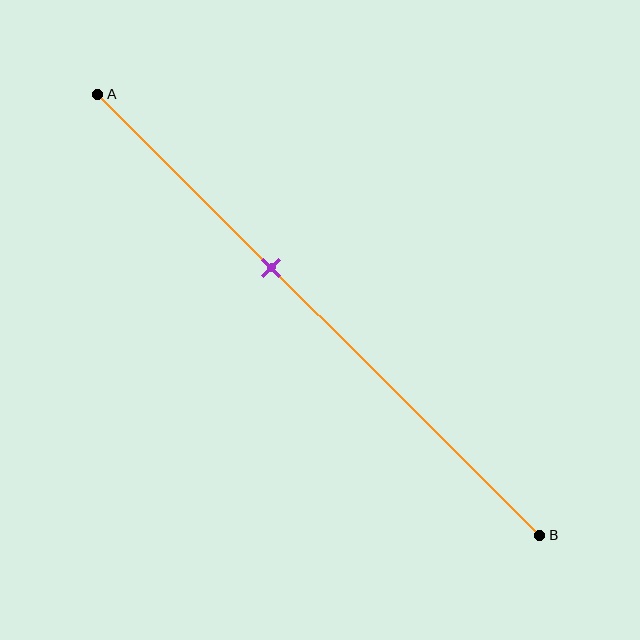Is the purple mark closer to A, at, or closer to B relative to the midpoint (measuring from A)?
The purple mark is closer to point A than the midpoint of segment AB.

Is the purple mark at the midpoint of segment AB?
No, the mark is at about 40% from A, not at the 50% midpoint.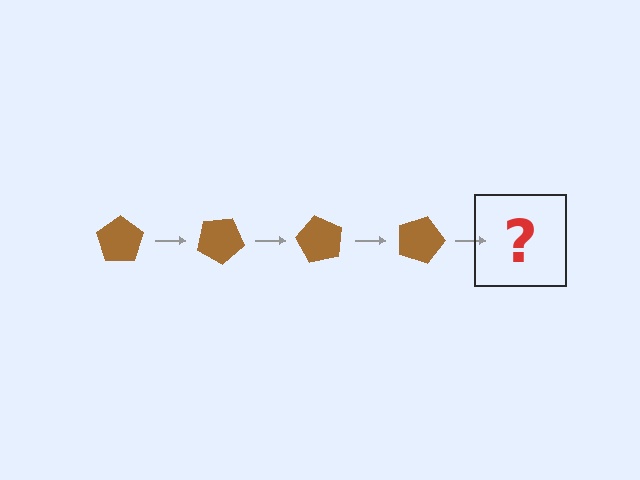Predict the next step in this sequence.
The next step is a brown pentagon rotated 120 degrees.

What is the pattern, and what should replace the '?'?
The pattern is that the pentagon rotates 30 degrees each step. The '?' should be a brown pentagon rotated 120 degrees.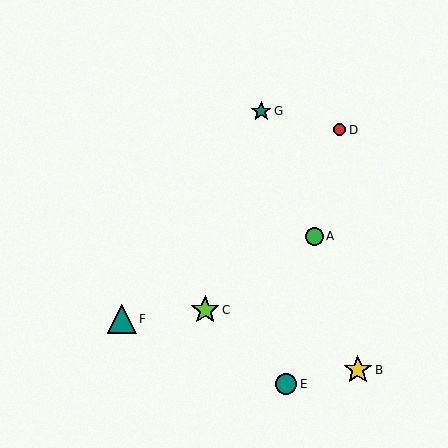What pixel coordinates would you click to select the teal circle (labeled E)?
Click at (286, 384) to select the teal circle E.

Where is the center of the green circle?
The center of the green circle is at (315, 236).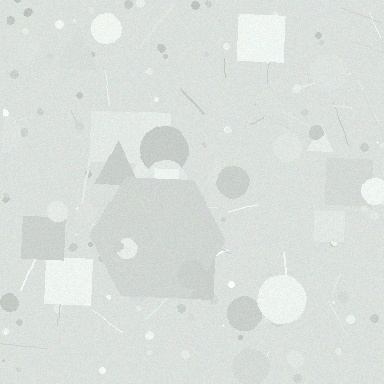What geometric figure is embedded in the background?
A hexagon is embedded in the background.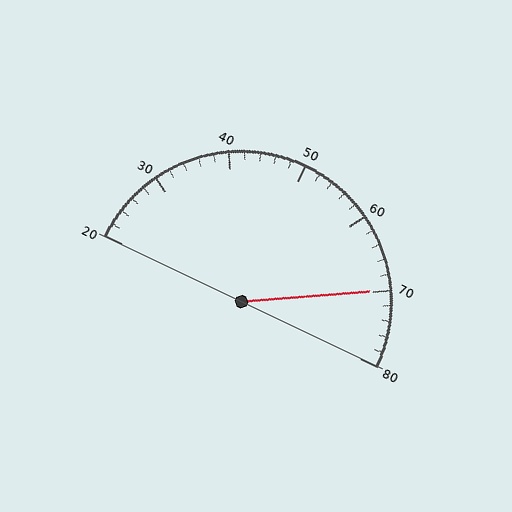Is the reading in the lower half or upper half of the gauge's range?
The reading is in the upper half of the range (20 to 80).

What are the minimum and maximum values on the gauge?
The gauge ranges from 20 to 80.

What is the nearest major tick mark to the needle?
The nearest major tick mark is 70.